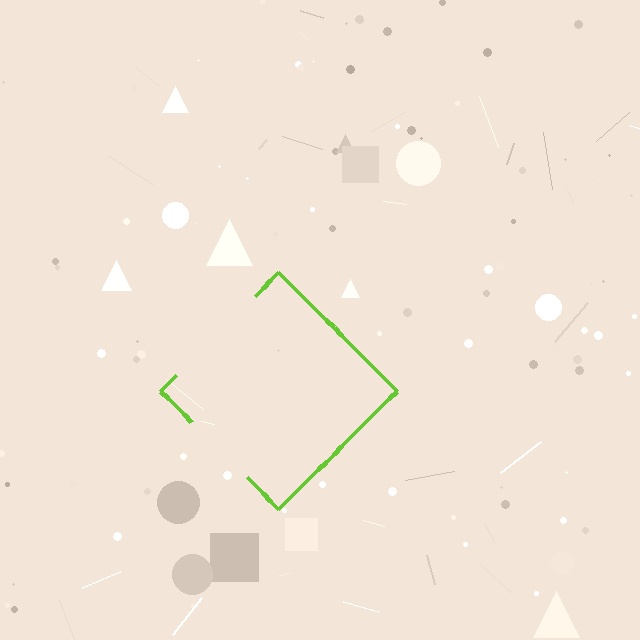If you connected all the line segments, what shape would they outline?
They would outline a diamond.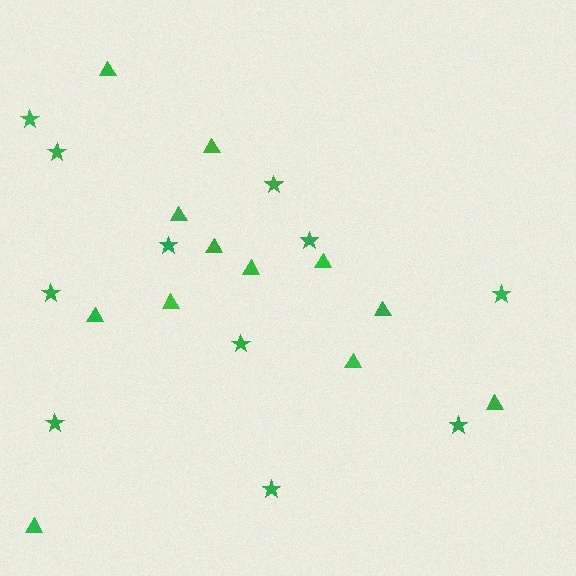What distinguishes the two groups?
There are 2 groups: one group of triangles (12) and one group of stars (11).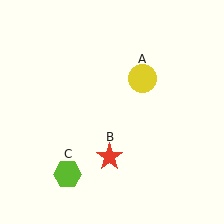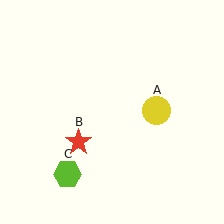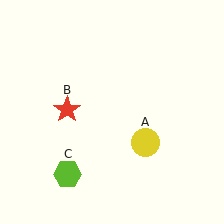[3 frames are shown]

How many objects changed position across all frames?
2 objects changed position: yellow circle (object A), red star (object B).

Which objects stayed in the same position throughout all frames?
Lime hexagon (object C) remained stationary.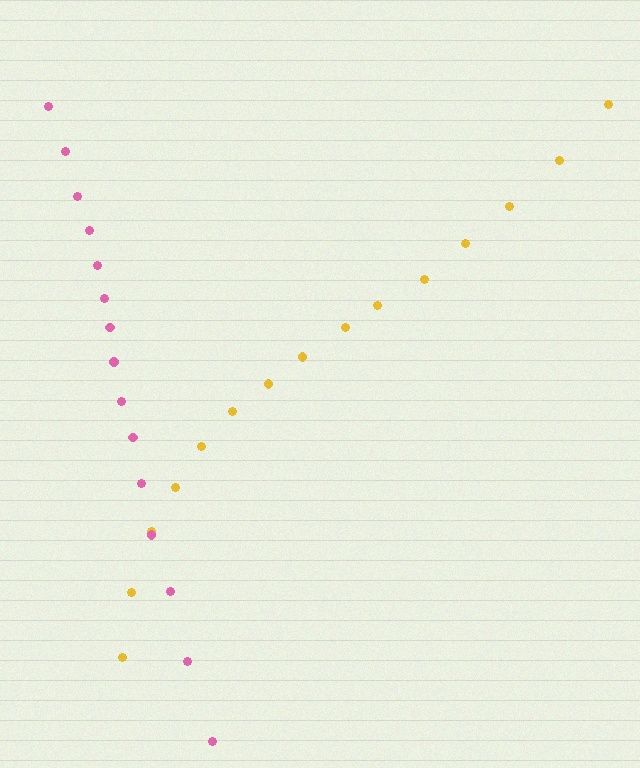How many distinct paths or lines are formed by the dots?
There are 2 distinct paths.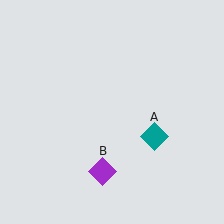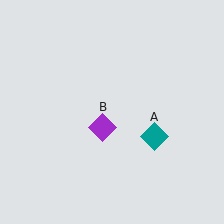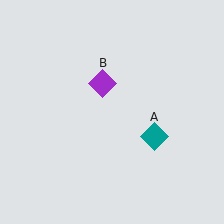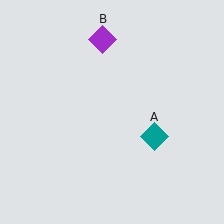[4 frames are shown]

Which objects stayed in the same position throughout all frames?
Teal diamond (object A) remained stationary.